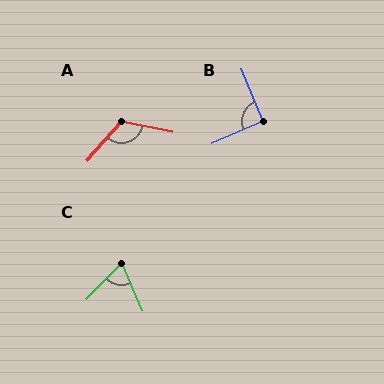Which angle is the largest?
A, at approximately 119 degrees.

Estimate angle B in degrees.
Approximately 91 degrees.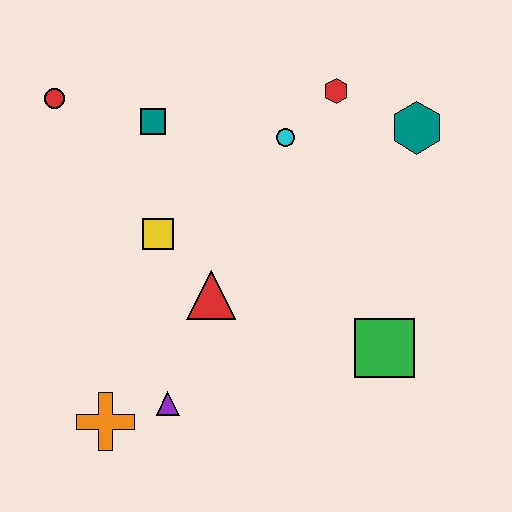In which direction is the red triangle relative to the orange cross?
The red triangle is above the orange cross.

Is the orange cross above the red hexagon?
No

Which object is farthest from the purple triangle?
The teal hexagon is farthest from the purple triangle.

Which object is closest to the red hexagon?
The cyan circle is closest to the red hexagon.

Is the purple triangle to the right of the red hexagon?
No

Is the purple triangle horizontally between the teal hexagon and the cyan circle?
No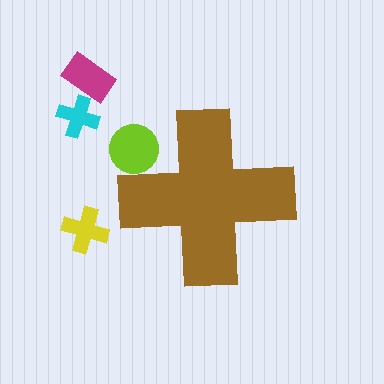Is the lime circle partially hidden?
Yes, the lime circle is partially hidden behind the brown cross.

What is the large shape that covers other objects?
A brown cross.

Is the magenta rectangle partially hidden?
No, the magenta rectangle is fully visible.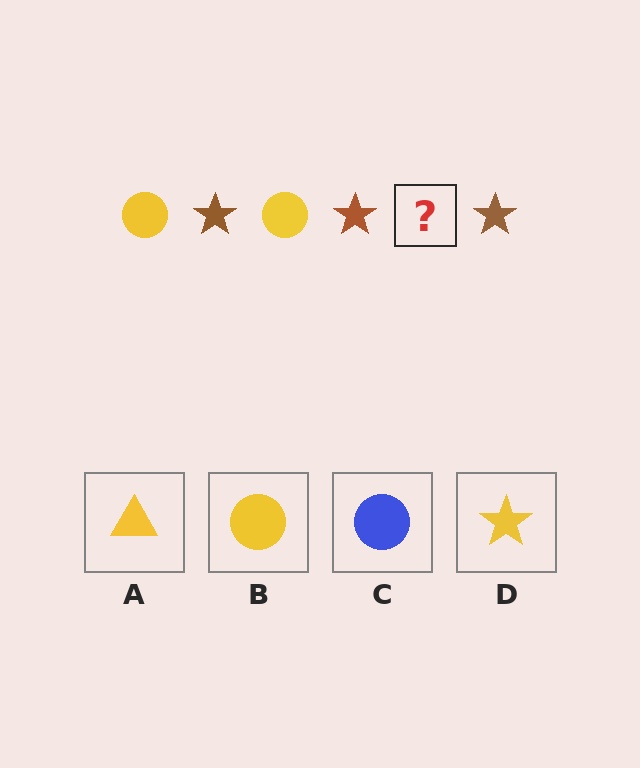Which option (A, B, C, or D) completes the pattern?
B.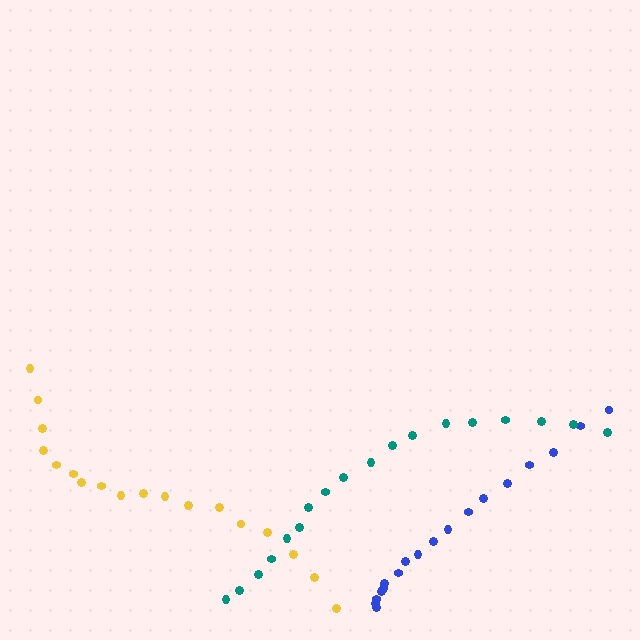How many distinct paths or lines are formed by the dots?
There are 3 distinct paths.